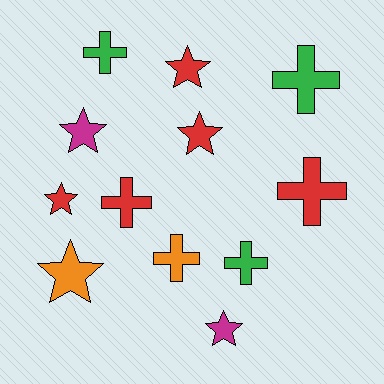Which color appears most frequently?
Red, with 5 objects.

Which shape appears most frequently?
Star, with 6 objects.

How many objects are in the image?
There are 12 objects.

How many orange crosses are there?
There is 1 orange cross.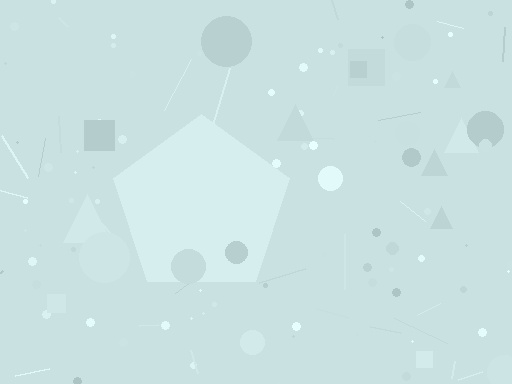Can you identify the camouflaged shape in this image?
The camouflaged shape is a pentagon.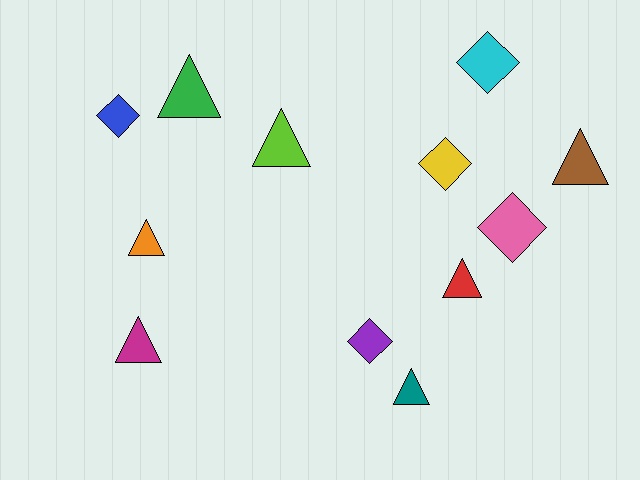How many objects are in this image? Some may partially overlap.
There are 12 objects.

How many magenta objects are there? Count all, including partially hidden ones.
There is 1 magenta object.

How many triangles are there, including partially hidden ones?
There are 7 triangles.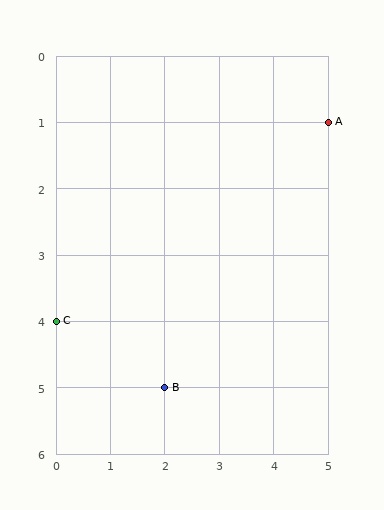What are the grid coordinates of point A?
Point A is at grid coordinates (5, 1).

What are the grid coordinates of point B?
Point B is at grid coordinates (2, 5).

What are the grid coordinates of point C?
Point C is at grid coordinates (0, 4).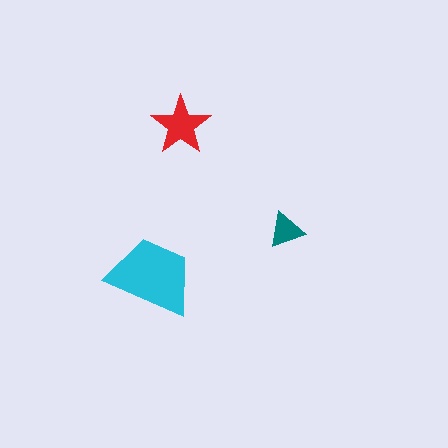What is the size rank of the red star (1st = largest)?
2nd.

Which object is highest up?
The red star is topmost.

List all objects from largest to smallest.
The cyan trapezoid, the red star, the teal triangle.